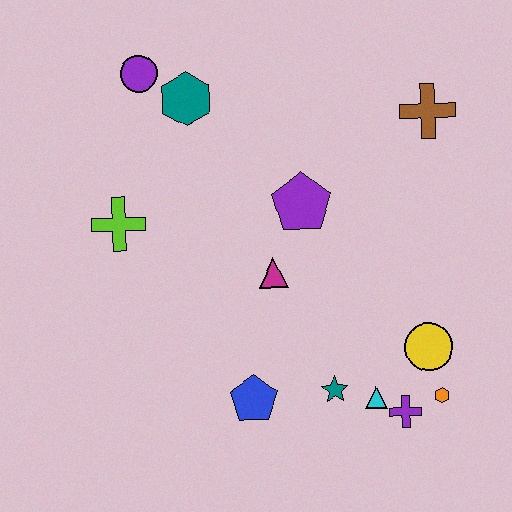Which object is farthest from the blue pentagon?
The purple circle is farthest from the blue pentagon.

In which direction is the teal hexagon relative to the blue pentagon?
The teal hexagon is above the blue pentagon.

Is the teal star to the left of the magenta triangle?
No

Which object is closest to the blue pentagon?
The teal star is closest to the blue pentagon.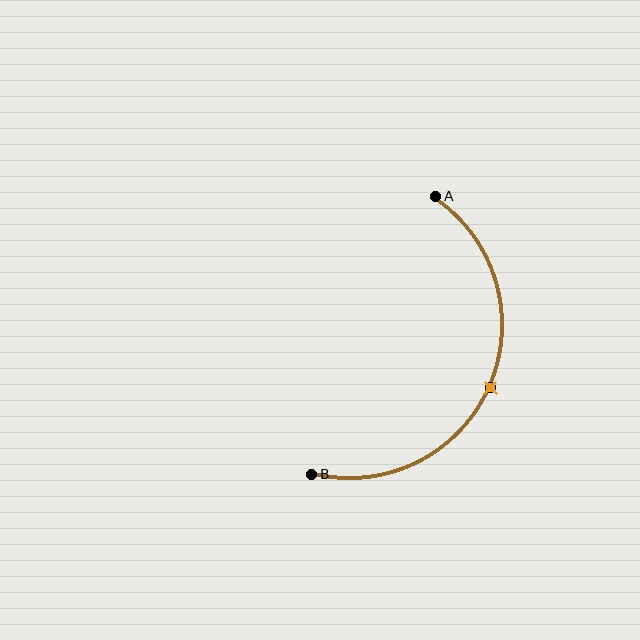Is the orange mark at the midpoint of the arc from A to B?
Yes. The orange mark lies on the arc at equal arc-length from both A and B — it is the arc midpoint.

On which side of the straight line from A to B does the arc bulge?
The arc bulges to the right of the straight line connecting A and B.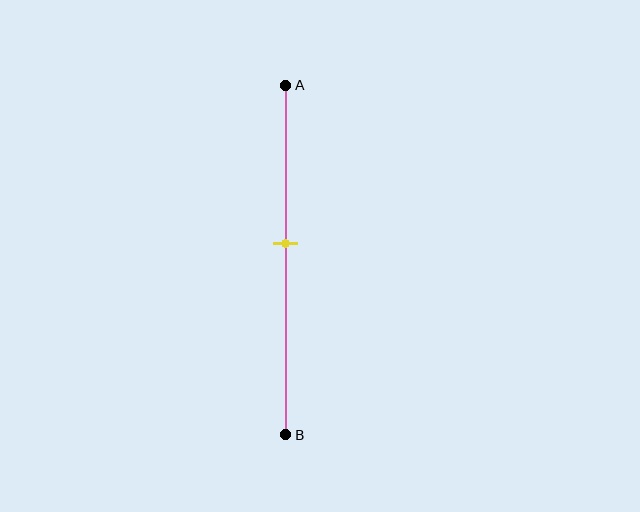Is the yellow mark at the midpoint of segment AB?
No, the mark is at about 45% from A, not at the 50% midpoint.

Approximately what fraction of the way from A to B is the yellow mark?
The yellow mark is approximately 45% of the way from A to B.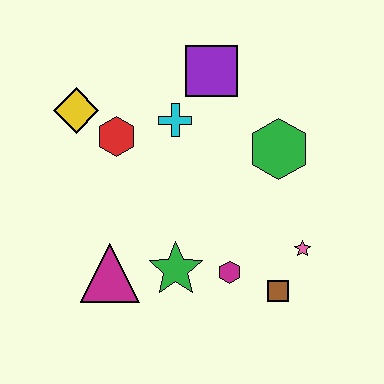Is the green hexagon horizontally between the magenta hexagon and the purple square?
No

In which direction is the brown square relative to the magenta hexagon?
The brown square is to the right of the magenta hexagon.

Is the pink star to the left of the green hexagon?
No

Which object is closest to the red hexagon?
The yellow diamond is closest to the red hexagon.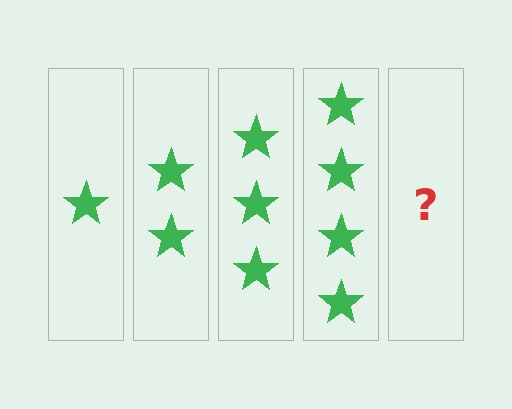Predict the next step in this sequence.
The next step is 5 stars.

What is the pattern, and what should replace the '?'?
The pattern is that each step adds one more star. The '?' should be 5 stars.